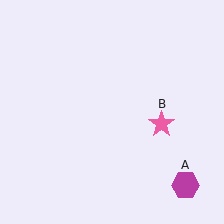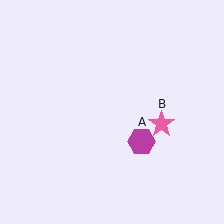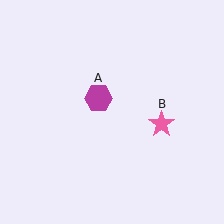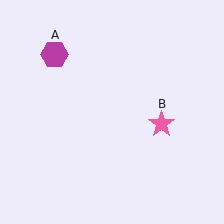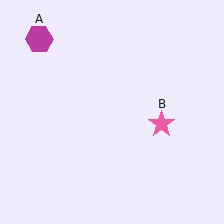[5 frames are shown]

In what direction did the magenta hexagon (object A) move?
The magenta hexagon (object A) moved up and to the left.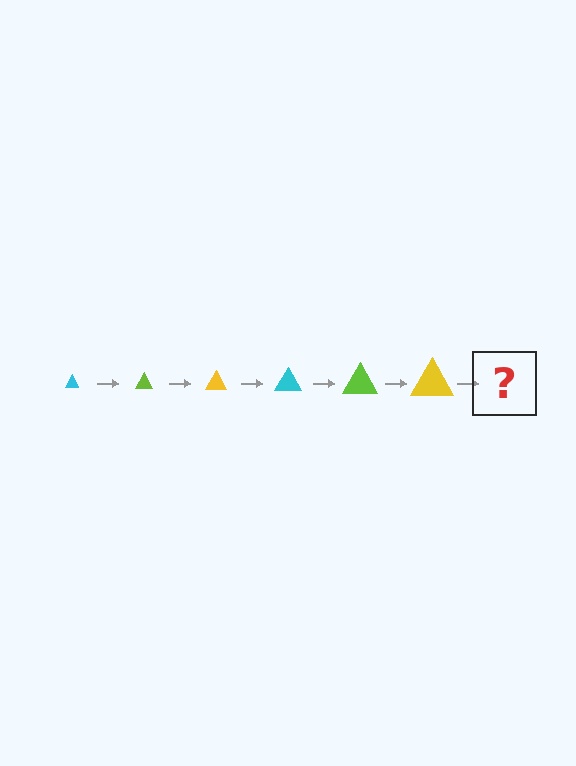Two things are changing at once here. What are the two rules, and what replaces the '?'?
The two rules are that the triangle grows larger each step and the color cycles through cyan, lime, and yellow. The '?' should be a cyan triangle, larger than the previous one.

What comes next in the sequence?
The next element should be a cyan triangle, larger than the previous one.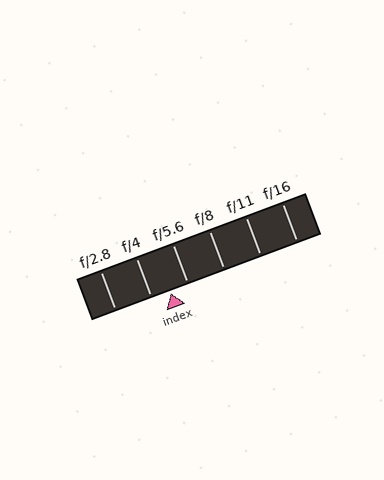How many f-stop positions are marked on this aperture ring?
There are 6 f-stop positions marked.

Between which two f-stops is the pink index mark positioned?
The index mark is between f/4 and f/5.6.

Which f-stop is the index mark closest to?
The index mark is closest to f/5.6.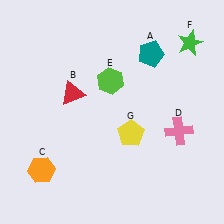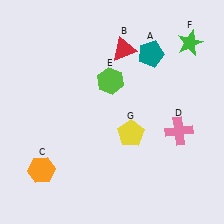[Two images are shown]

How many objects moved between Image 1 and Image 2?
1 object moved between the two images.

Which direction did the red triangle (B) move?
The red triangle (B) moved right.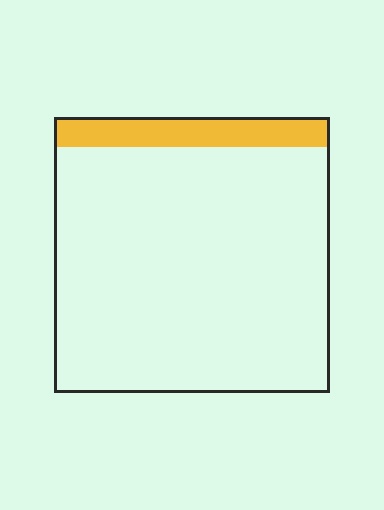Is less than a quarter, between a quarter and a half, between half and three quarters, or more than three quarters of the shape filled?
Less than a quarter.